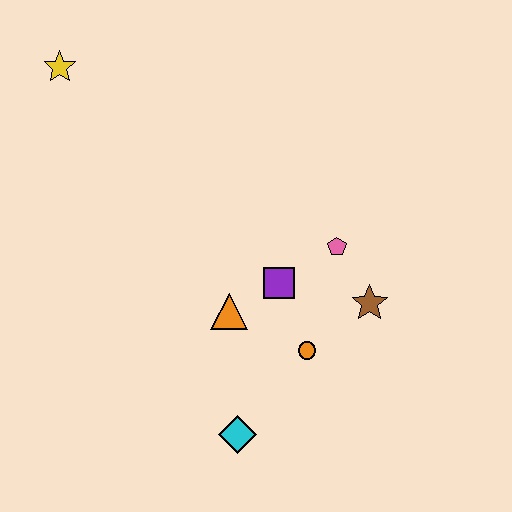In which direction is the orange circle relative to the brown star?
The orange circle is to the left of the brown star.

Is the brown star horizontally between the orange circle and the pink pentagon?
No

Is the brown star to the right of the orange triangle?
Yes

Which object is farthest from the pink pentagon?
The yellow star is farthest from the pink pentagon.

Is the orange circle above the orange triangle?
No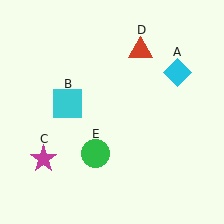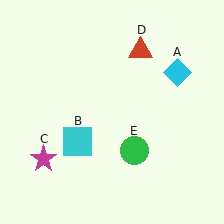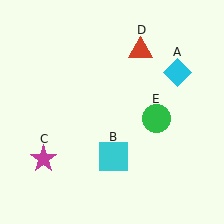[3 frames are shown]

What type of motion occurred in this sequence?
The cyan square (object B), green circle (object E) rotated counterclockwise around the center of the scene.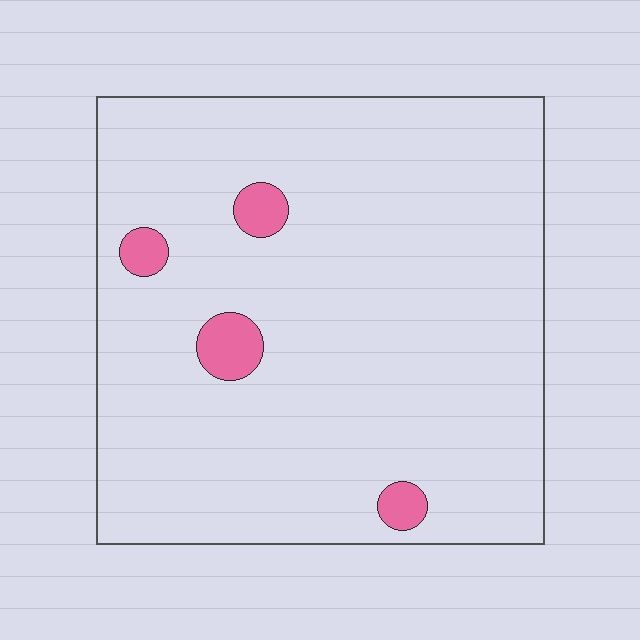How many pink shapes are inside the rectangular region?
4.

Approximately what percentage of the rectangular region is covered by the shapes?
Approximately 5%.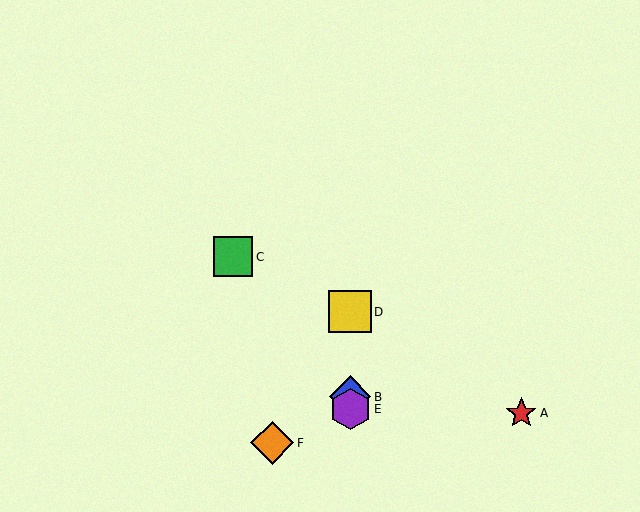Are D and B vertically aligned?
Yes, both are at x≈350.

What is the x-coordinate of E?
Object E is at x≈350.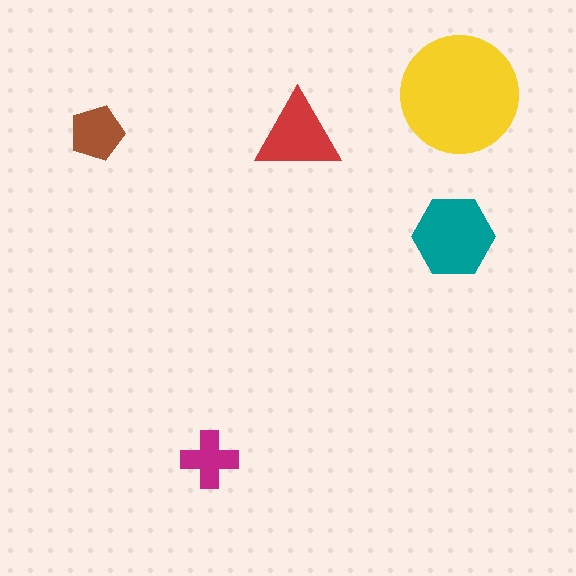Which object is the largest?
The yellow circle.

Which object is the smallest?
The magenta cross.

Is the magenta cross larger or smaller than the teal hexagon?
Smaller.